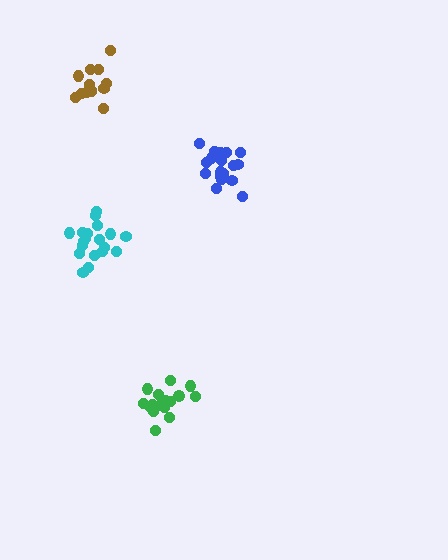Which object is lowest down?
The green cluster is bottommost.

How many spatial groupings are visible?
There are 4 spatial groupings.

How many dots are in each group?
Group 1: 18 dots, Group 2: 13 dots, Group 3: 19 dots, Group 4: 16 dots (66 total).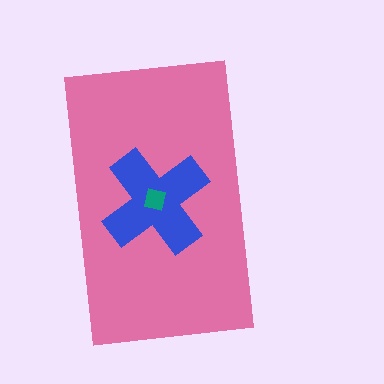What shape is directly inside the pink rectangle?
The blue cross.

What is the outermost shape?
The pink rectangle.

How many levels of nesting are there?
3.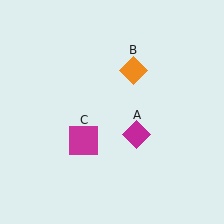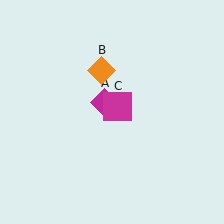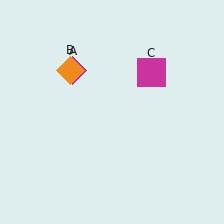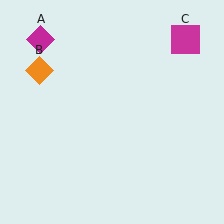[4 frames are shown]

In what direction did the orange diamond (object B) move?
The orange diamond (object B) moved left.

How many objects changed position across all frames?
3 objects changed position: magenta diamond (object A), orange diamond (object B), magenta square (object C).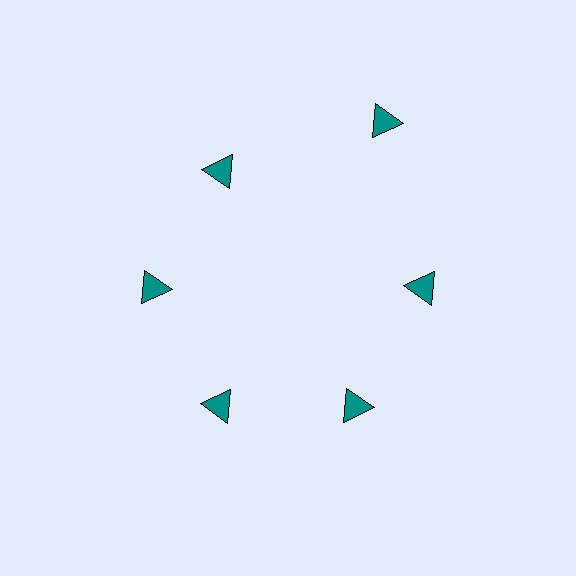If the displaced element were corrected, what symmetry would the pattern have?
It would have 6-fold rotational symmetry — the pattern would map onto itself every 60 degrees.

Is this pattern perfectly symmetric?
No. The 6 teal triangles are arranged in a ring, but one element near the 1 o'clock position is pushed outward from the center, breaking the 6-fold rotational symmetry.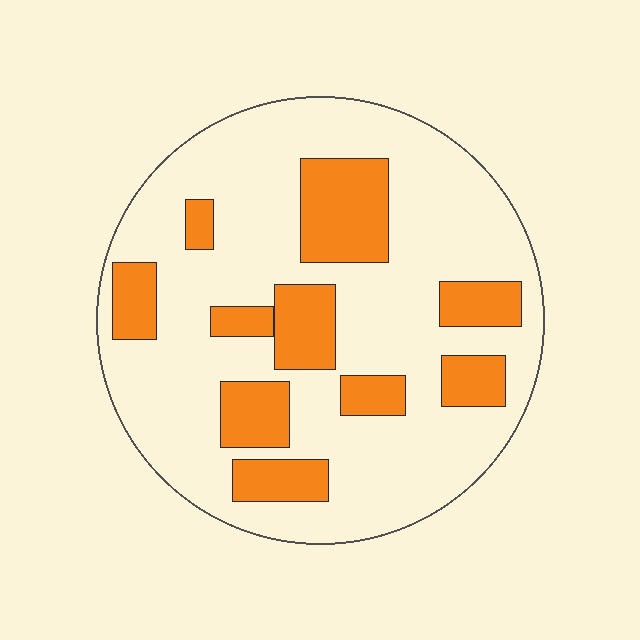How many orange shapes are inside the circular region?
10.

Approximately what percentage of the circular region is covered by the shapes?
Approximately 25%.